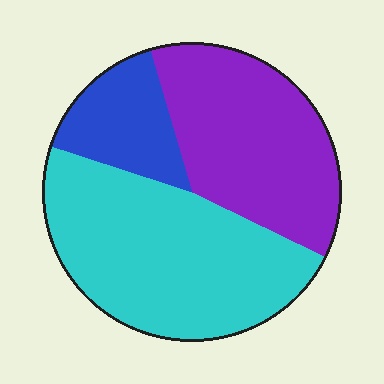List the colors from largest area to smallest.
From largest to smallest: cyan, purple, blue.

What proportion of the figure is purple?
Purple takes up about three eighths (3/8) of the figure.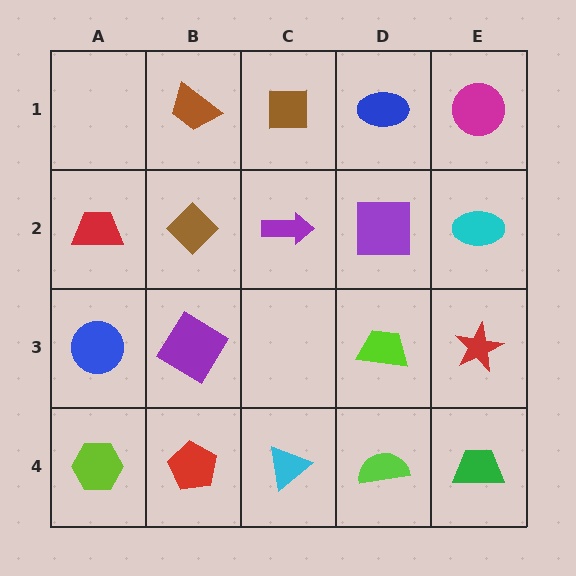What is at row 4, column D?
A lime semicircle.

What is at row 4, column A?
A lime hexagon.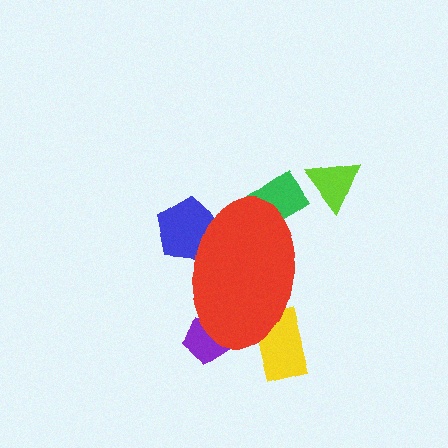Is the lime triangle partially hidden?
No, the lime triangle is fully visible.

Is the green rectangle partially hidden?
Yes, the green rectangle is partially hidden behind the red ellipse.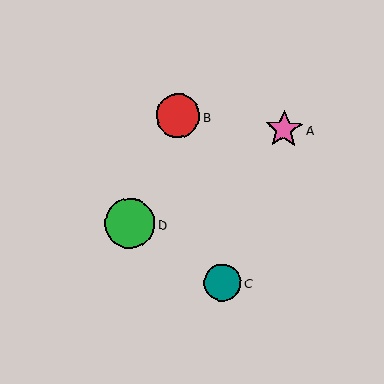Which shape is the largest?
The green circle (labeled D) is the largest.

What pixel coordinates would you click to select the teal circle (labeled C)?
Click at (222, 282) to select the teal circle C.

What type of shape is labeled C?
Shape C is a teal circle.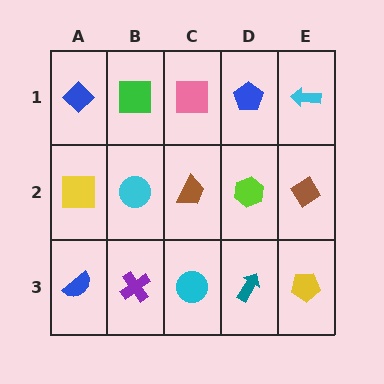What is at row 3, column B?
A purple cross.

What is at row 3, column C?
A cyan circle.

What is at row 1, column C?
A pink square.